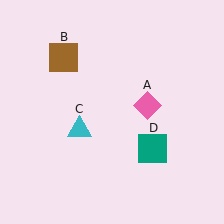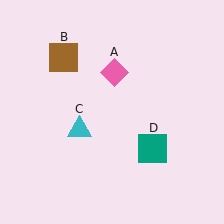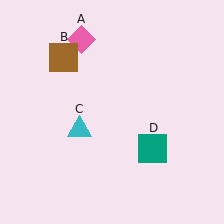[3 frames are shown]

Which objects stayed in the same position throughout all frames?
Brown square (object B) and cyan triangle (object C) and teal square (object D) remained stationary.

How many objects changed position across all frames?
1 object changed position: pink diamond (object A).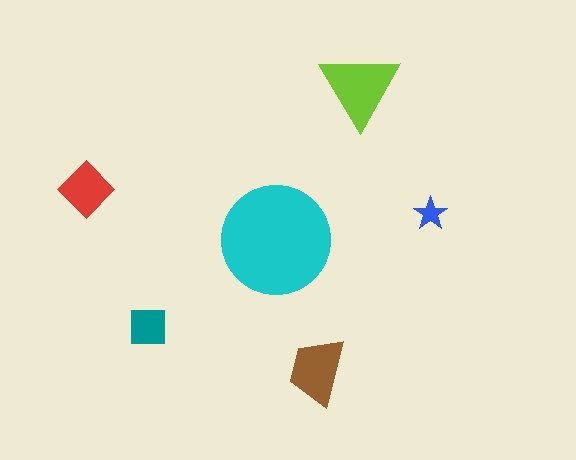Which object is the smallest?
The blue star.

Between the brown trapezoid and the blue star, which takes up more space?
The brown trapezoid.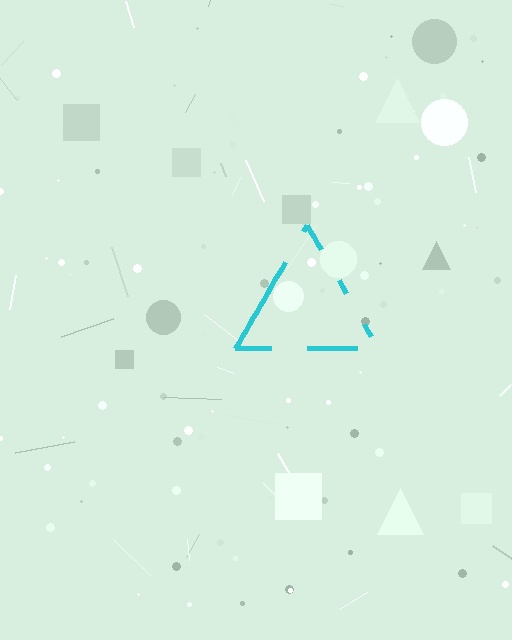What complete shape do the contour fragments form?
The contour fragments form a triangle.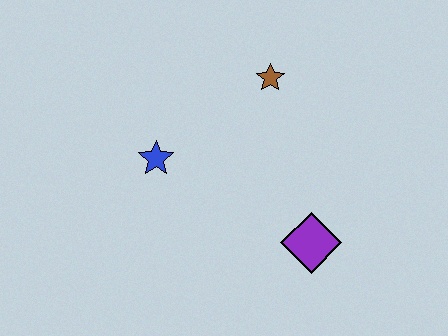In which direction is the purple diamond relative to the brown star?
The purple diamond is below the brown star.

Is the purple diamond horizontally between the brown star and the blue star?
No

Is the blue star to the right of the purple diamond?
No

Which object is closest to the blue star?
The brown star is closest to the blue star.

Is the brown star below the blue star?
No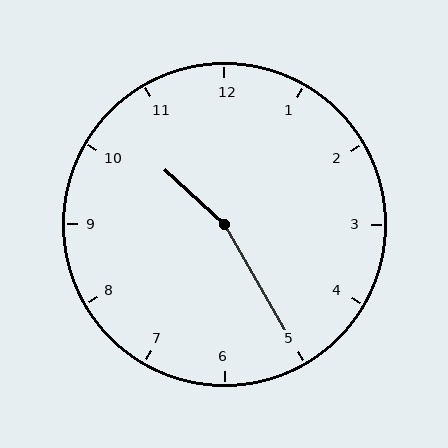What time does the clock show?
10:25.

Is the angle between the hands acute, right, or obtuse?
It is obtuse.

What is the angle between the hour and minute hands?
Approximately 162 degrees.